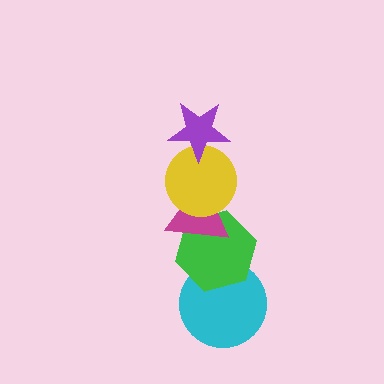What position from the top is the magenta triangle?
The magenta triangle is 3rd from the top.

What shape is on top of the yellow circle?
The purple star is on top of the yellow circle.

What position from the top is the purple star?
The purple star is 1st from the top.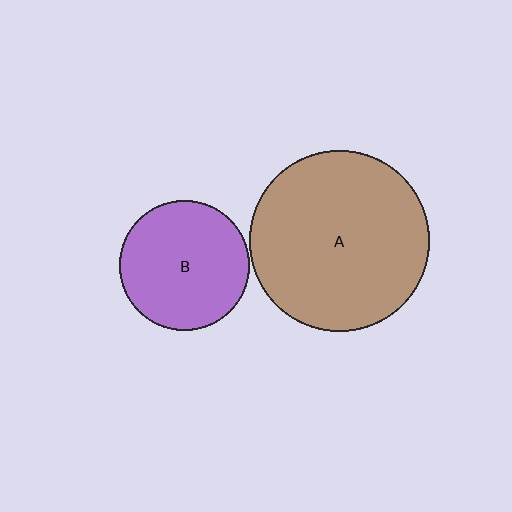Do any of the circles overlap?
No, none of the circles overlap.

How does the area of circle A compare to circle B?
Approximately 1.9 times.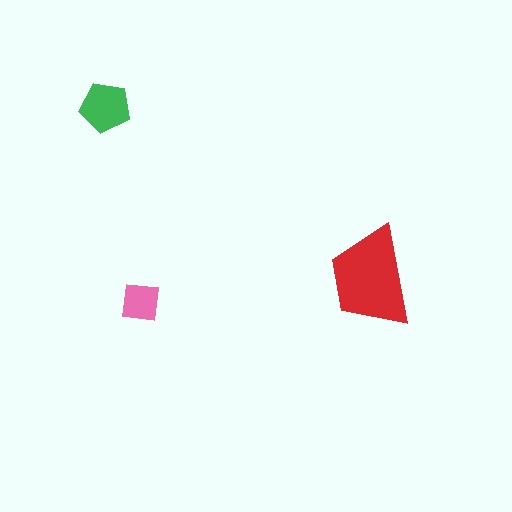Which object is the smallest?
The pink square.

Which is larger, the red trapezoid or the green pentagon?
The red trapezoid.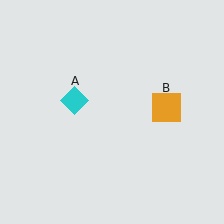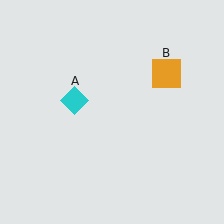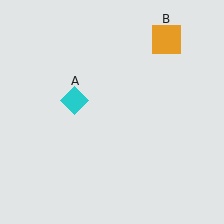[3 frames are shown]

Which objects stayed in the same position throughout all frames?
Cyan diamond (object A) remained stationary.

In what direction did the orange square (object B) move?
The orange square (object B) moved up.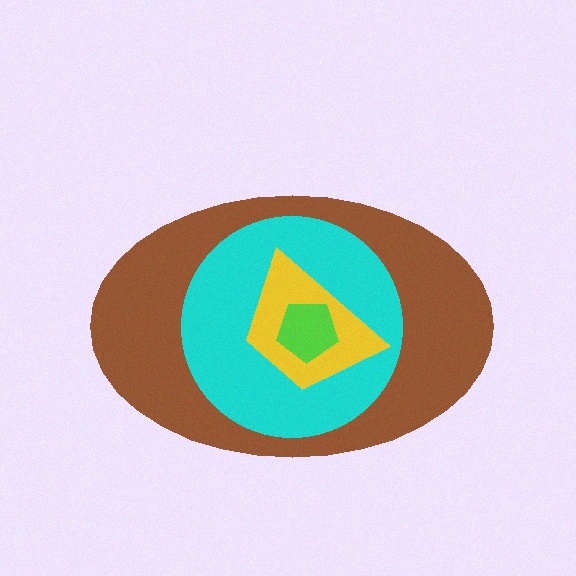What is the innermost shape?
The lime pentagon.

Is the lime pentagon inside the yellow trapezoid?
Yes.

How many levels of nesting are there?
4.